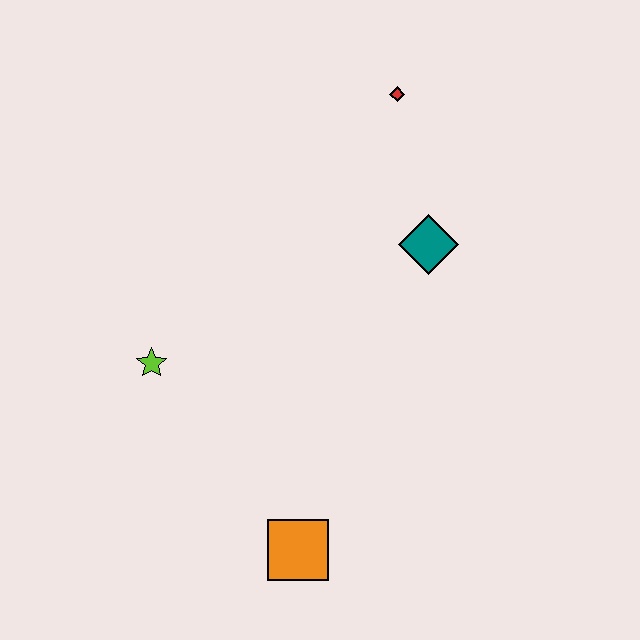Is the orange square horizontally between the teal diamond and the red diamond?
No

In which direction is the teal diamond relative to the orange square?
The teal diamond is above the orange square.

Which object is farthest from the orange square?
The red diamond is farthest from the orange square.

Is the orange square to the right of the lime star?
Yes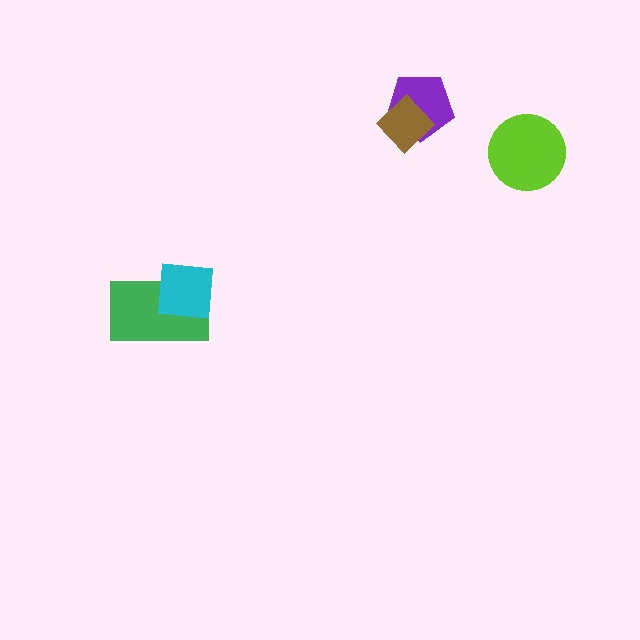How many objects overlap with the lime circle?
0 objects overlap with the lime circle.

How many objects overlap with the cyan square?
1 object overlaps with the cyan square.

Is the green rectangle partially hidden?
Yes, it is partially covered by another shape.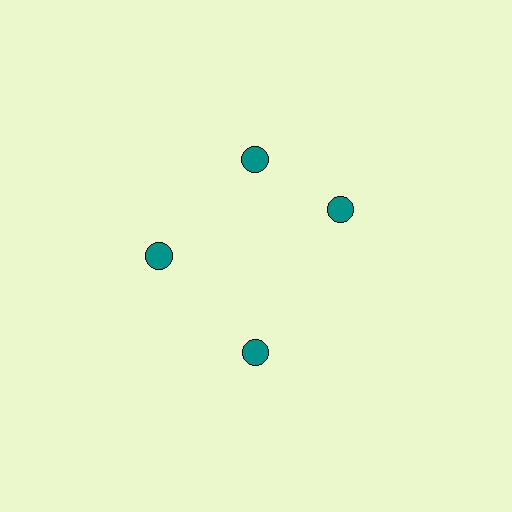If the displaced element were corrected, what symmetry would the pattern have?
It would have 4-fold rotational symmetry — the pattern would map onto itself every 90 degrees.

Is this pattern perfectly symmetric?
No. The 4 teal circles are arranged in a ring, but one element near the 3 o'clock position is rotated out of alignment along the ring, breaking the 4-fold rotational symmetry.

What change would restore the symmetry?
The symmetry would be restored by rotating it back into even spacing with its neighbors so that all 4 circles sit at equal angles and equal distance from the center.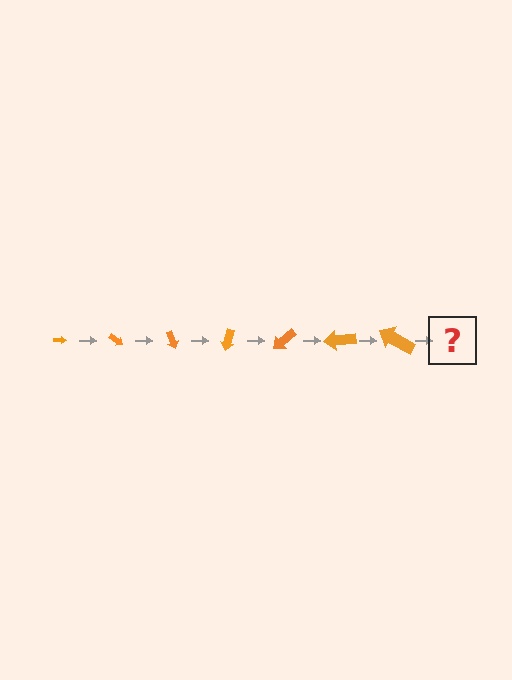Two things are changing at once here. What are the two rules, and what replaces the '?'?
The two rules are that the arrow grows larger each step and it rotates 35 degrees each step. The '?' should be an arrow, larger than the previous one and rotated 245 degrees from the start.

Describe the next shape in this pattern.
It should be an arrow, larger than the previous one and rotated 245 degrees from the start.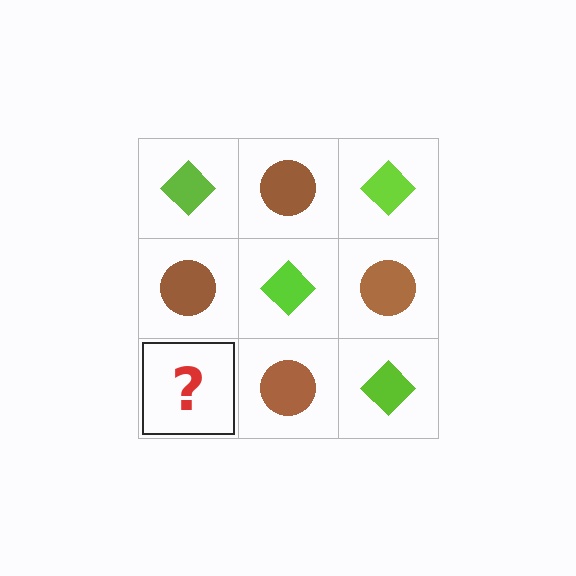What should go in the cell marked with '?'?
The missing cell should contain a lime diamond.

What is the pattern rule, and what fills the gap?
The rule is that it alternates lime diamond and brown circle in a checkerboard pattern. The gap should be filled with a lime diamond.